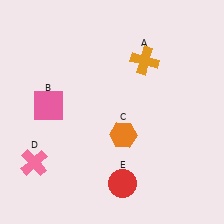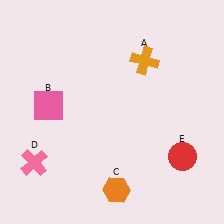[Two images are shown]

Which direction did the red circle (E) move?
The red circle (E) moved right.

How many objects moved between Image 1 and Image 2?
2 objects moved between the two images.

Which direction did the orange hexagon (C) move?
The orange hexagon (C) moved down.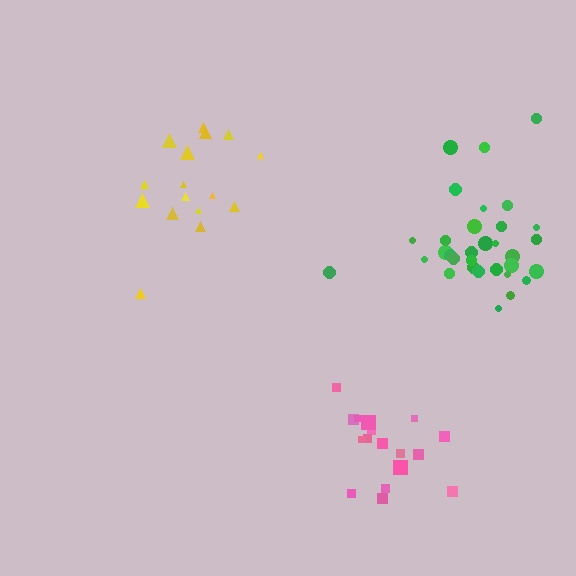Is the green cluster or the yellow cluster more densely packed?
Green.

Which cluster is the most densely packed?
Green.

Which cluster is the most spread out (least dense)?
Yellow.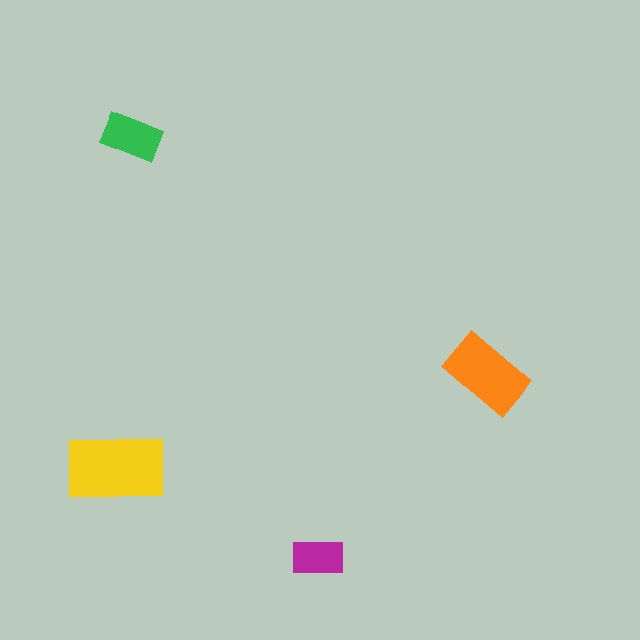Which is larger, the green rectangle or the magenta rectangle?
The green one.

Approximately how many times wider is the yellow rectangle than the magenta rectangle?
About 2 times wider.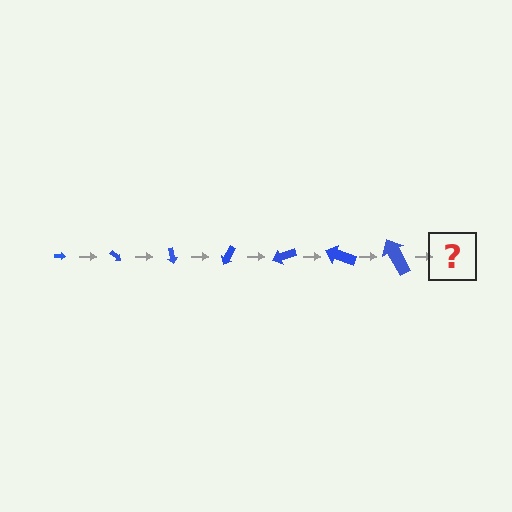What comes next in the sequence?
The next element should be an arrow, larger than the previous one and rotated 280 degrees from the start.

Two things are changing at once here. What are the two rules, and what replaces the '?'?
The two rules are that the arrow grows larger each step and it rotates 40 degrees each step. The '?' should be an arrow, larger than the previous one and rotated 280 degrees from the start.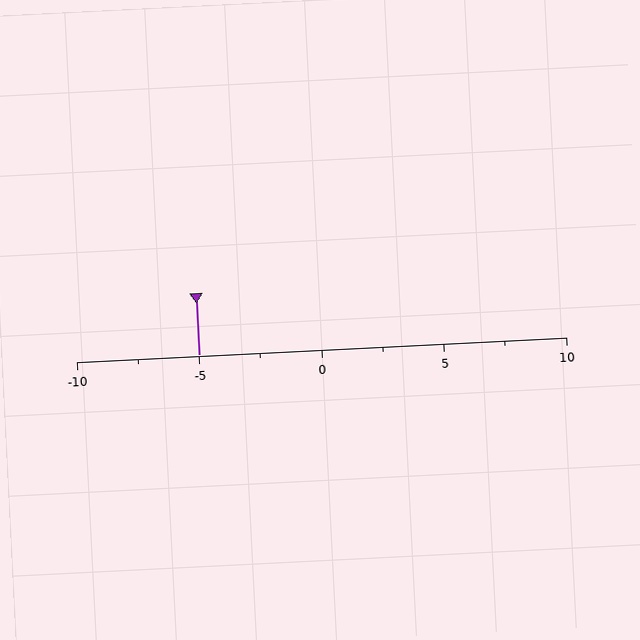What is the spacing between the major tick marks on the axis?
The major ticks are spaced 5 apart.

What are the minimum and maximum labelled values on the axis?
The axis runs from -10 to 10.